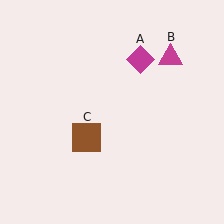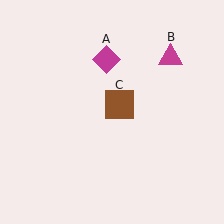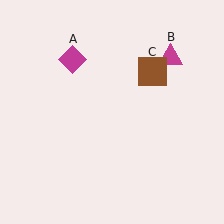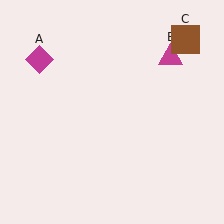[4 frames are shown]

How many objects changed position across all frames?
2 objects changed position: magenta diamond (object A), brown square (object C).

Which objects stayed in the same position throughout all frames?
Magenta triangle (object B) remained stationary.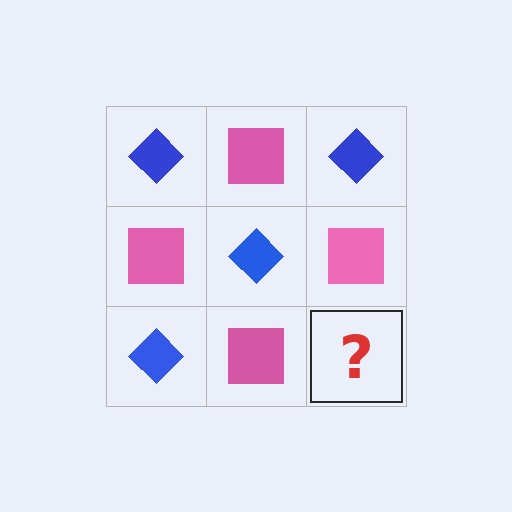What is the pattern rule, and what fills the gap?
The rule is that it alternates blue diamond and pink square in a checkerboard pattern. The gap should be filled with a blue diamond.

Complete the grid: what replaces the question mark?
The question mark should be replaced with a blue diamond.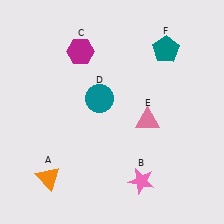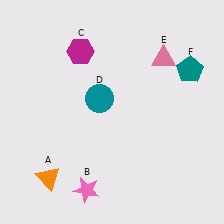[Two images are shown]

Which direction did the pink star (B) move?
The pink star (B) moved left.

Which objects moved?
The objects that moved are: the pink star (B), the pink triangle (E), the teal pentagon (F).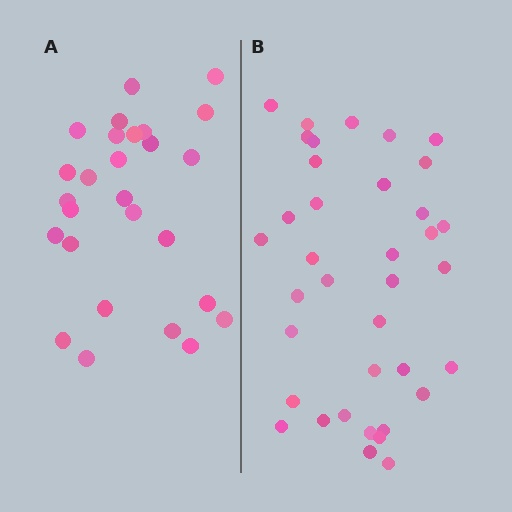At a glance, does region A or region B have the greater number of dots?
Region B (the right region) has more dots.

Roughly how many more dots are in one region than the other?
Region B has roughly 10 or so more dots than region A.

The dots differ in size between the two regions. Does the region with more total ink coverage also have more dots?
No. Region A has more total ink coverage because its dots are larger, but region B actually contains more individual dots. Total area can be misleading — the number of items is what matters here.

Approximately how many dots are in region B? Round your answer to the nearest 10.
About 40 dots. (The exact count is 37, which rounds to 40.)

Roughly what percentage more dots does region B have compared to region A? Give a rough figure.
About 35% more.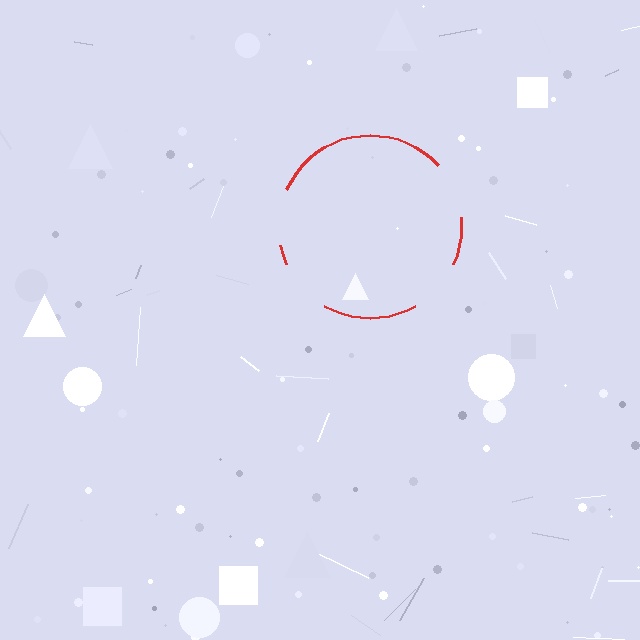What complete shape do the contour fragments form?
The contour fragments form a circle.